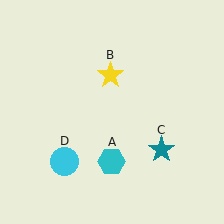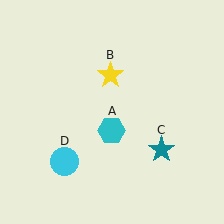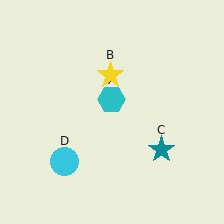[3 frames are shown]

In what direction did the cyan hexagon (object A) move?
The cyan hexagon (object A) moved up.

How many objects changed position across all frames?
1 object changed position: cyan hexagon (object A).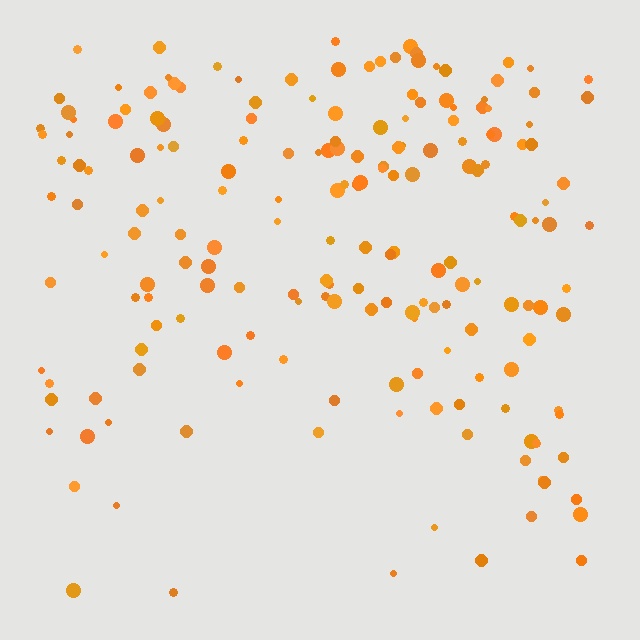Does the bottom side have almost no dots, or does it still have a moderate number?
Still a moderate number, just noticeably fewer than the top.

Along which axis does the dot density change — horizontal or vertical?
Vertical.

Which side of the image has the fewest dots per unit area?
The bottom.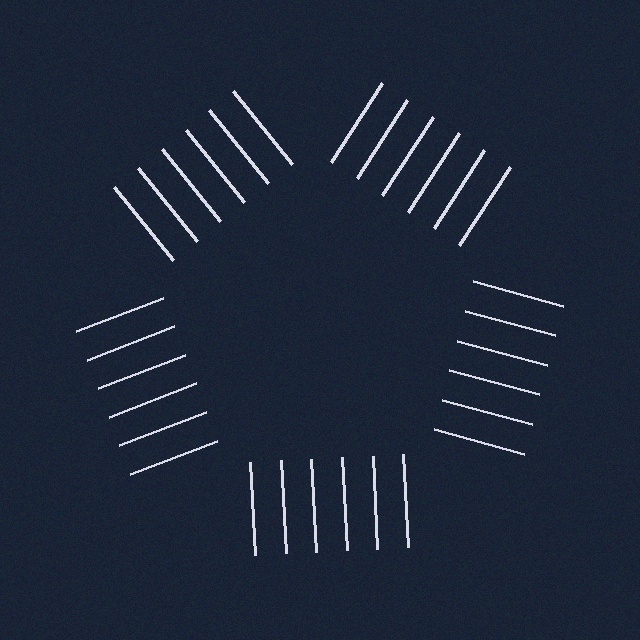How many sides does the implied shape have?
5 sides — the line-ends trace a pentagon.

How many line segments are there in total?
30 — 6 along each of the 5 edges.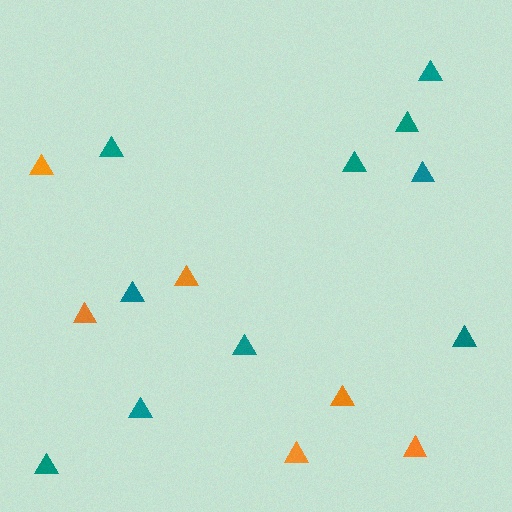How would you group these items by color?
There are 2 groups: one group of teal triangles (10) and one group of orange triangles (6).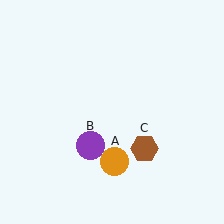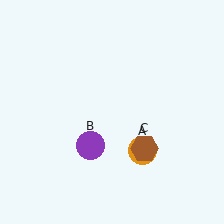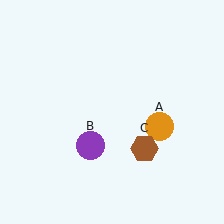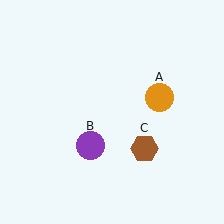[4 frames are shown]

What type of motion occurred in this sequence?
The orange circle (object A) rotated counterclockwise around the center of the scene.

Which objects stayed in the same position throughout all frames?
Purple circle (object B) and brown hexagon (object C) remained stationary.